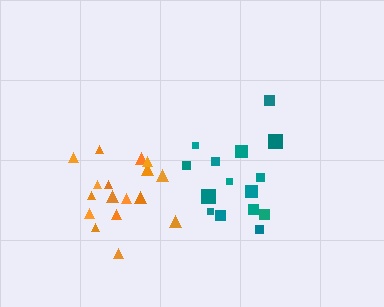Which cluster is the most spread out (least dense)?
Orange.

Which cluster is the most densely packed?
Teal.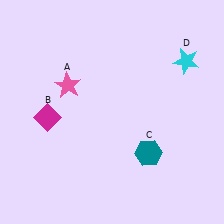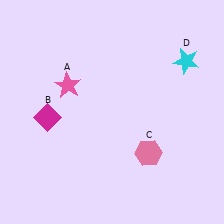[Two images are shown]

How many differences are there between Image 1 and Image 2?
There is 1 difference between the two images.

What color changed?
The hexagon (C) changed from teal in Image 1 to pink in Image 2.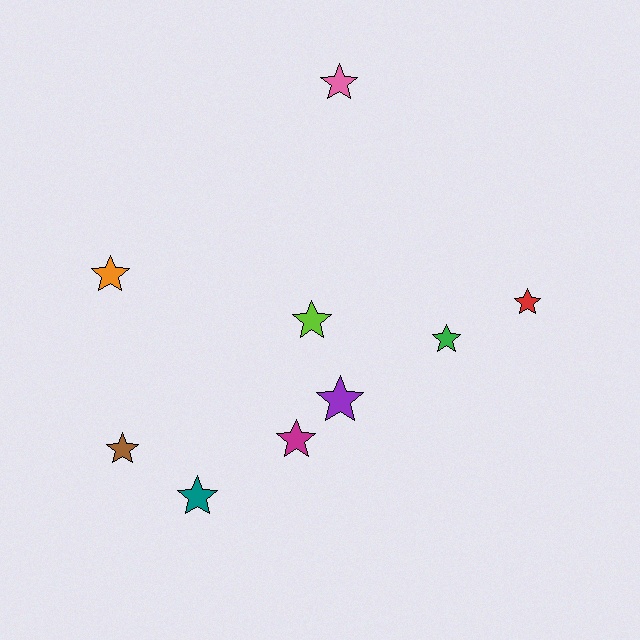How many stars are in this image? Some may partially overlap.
There are 9 stars.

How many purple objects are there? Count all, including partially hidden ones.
There is 1 purple object.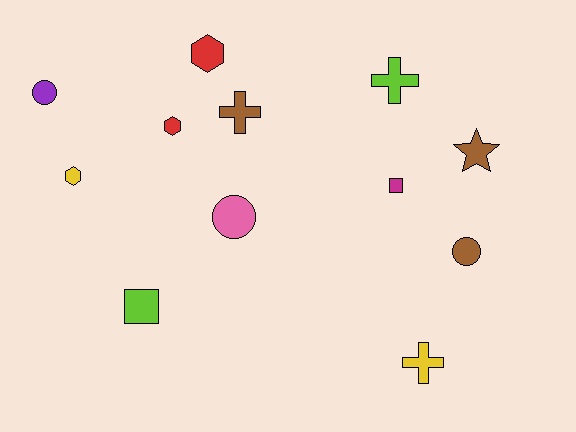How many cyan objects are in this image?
There are no cyan objects.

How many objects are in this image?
There are 12 objects.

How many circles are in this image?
There are 3 circles.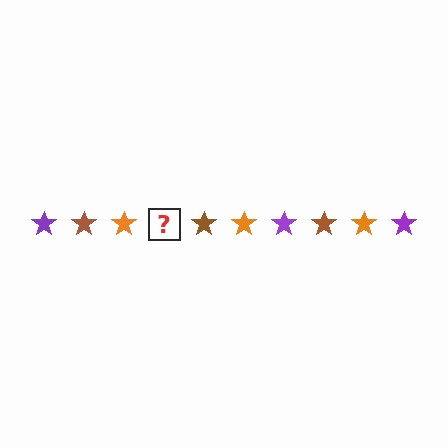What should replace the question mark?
The question mark should be replaced with a purple star.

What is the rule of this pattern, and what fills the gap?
The rule is that the pattern cycles through purple, brown, orange stars. The gap should be filled with a purple star.